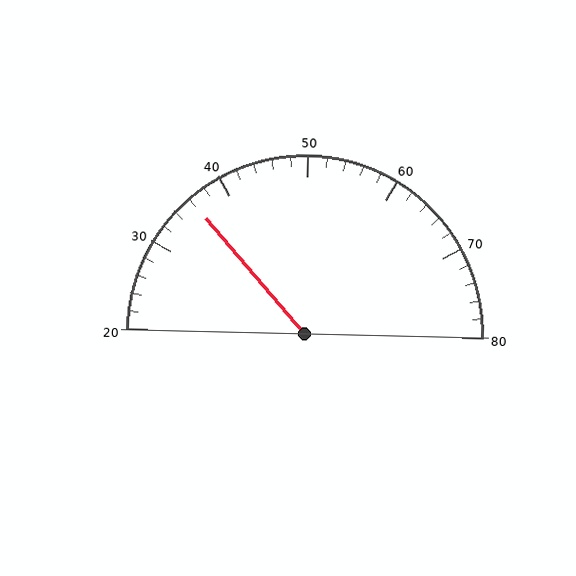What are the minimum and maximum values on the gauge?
The gauge ranges from 20 to 80.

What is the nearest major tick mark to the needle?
The nearest major tick mark is 40.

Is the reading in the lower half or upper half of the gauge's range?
The reading is in the lower half of the range (20 to 80).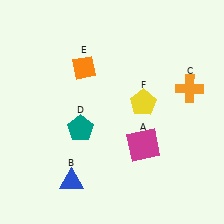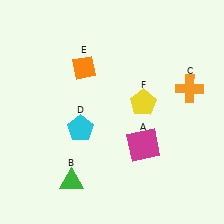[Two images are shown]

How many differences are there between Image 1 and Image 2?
There are 2 differences between the two images.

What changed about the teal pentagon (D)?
In Image 1, D is teal. In Image 2, it changed to cyan.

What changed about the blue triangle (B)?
In Image 1, B is blue. In Image 2, it changed to green.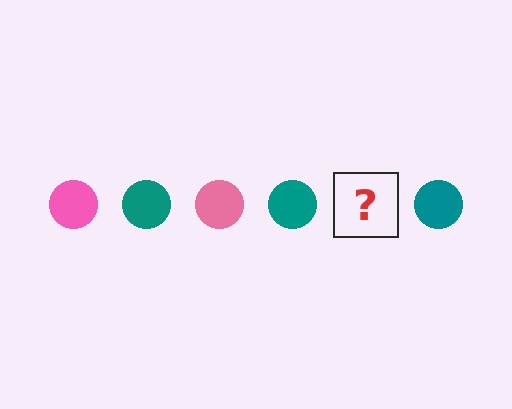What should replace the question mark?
The question mark should be replaced with a pink circle.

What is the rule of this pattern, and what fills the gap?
The rule is that the pattern cycles through pink, teal circles. The gap should be filled with a pink circle.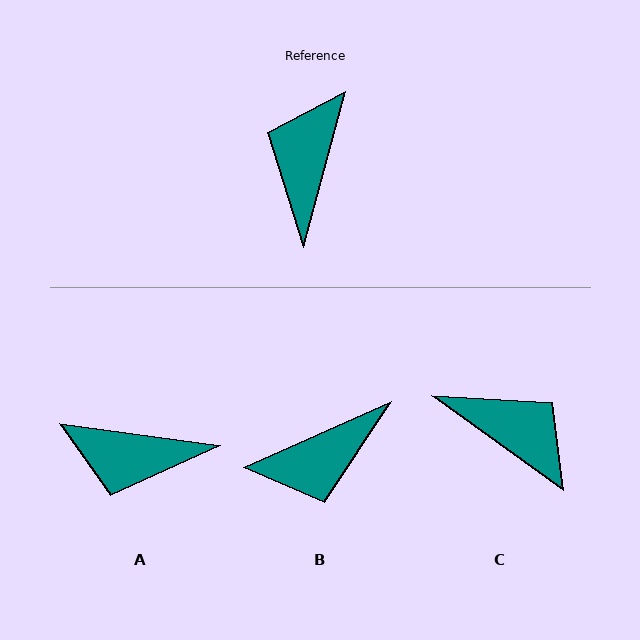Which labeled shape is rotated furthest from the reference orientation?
B, about 129 degrees away.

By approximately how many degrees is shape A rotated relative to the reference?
Approximately 97 degrees counter-clockwise.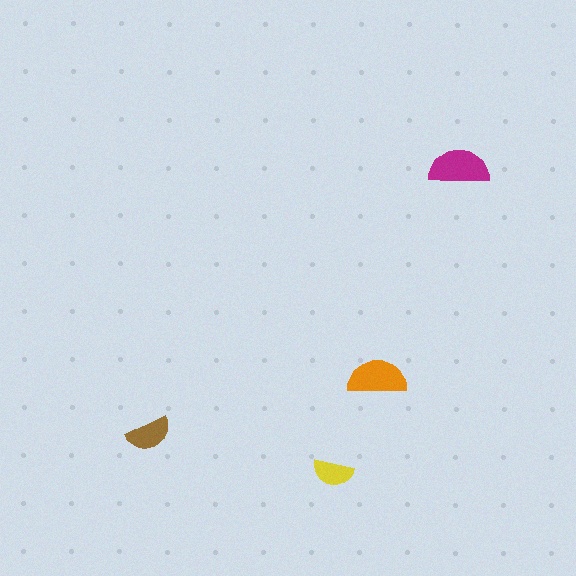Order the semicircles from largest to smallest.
the magenta one, the orange one, the brown one, the yellow one.